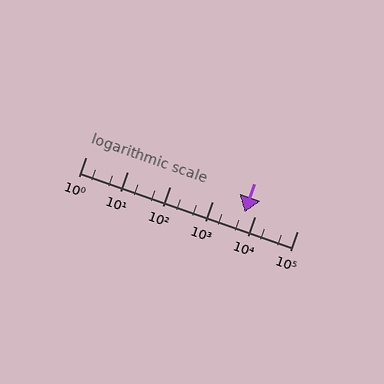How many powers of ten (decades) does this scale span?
The scale spans 5 decades, from 1 to 100000.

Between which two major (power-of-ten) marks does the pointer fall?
The pointer is between 1000 and 10000.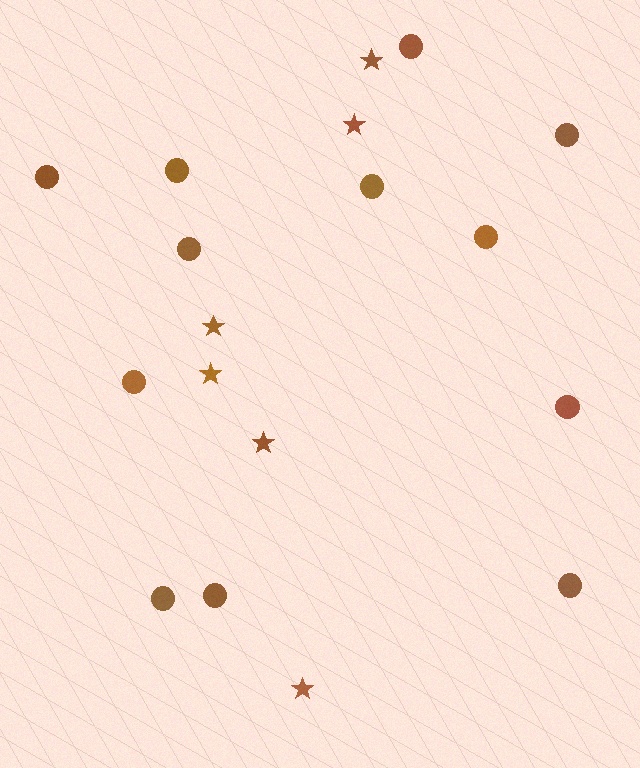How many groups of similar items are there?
There are 2 groups: one group of circles (12) and one group of stars (6).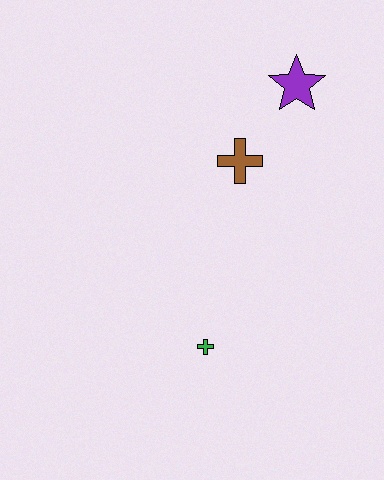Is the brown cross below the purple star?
Yes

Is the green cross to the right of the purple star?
No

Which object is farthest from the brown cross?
The green cross is farthest from the brown cross.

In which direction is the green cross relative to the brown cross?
The green cross is below the brown cross.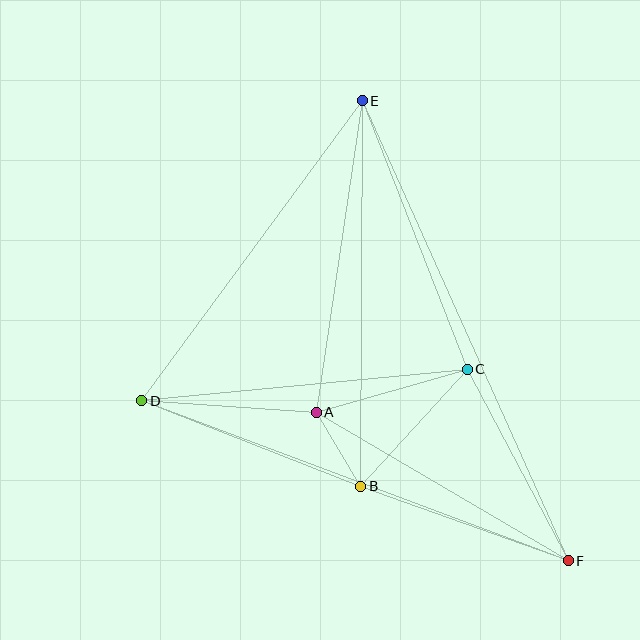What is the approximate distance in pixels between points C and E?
The distance between C and E is approximately 289 pixels.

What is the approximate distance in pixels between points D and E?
The distance between D and E is approximately 373 pixels.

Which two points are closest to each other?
Points A and B are closest to each other.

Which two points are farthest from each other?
Points E and F are farthest from each other.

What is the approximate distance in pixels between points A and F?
The distance between A and F is approximately 293 pixels.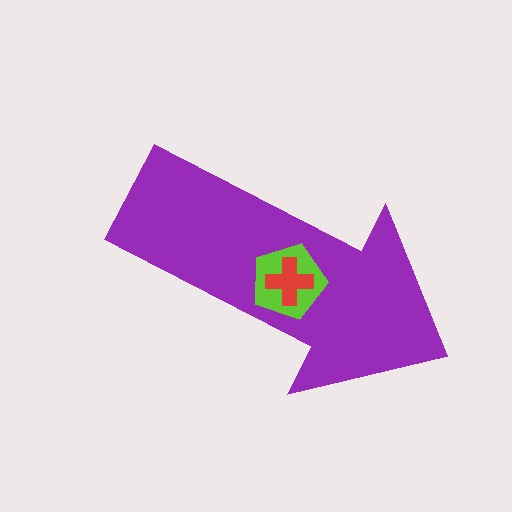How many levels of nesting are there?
3.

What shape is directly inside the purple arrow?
The lime pentagon.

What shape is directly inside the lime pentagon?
The red cross.